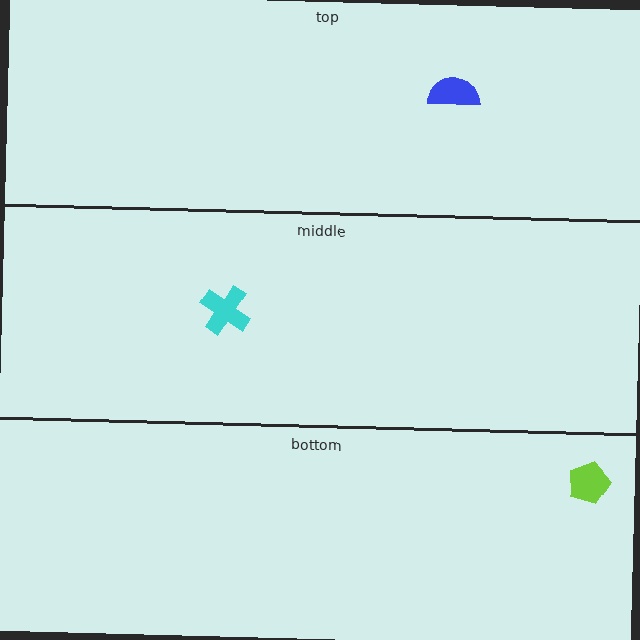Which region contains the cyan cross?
The middle region.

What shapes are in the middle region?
The cyan cross.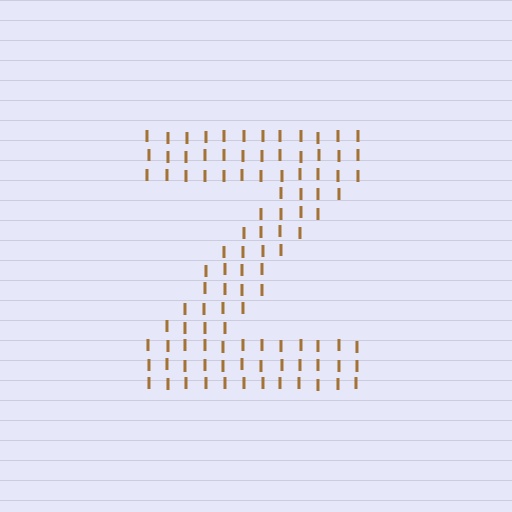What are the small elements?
The small elements are letter I's.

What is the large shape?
The large shape is the letter Z.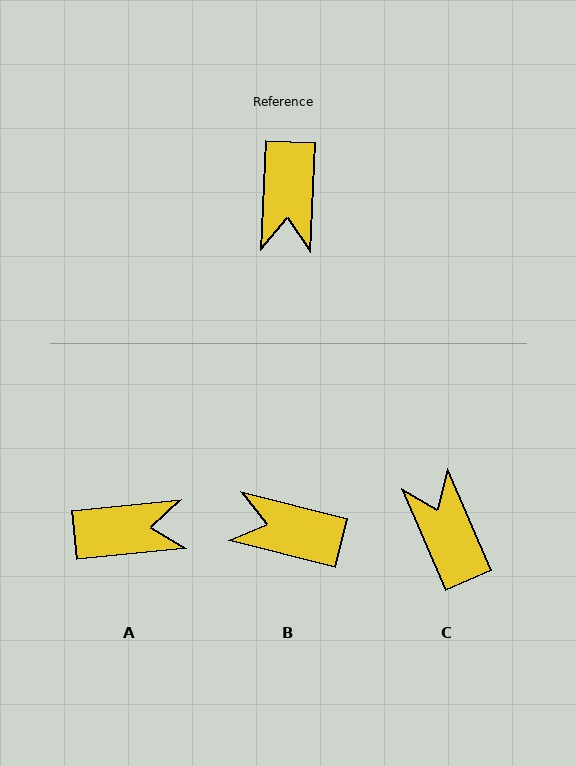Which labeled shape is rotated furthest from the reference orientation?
C, about 154 degrees away.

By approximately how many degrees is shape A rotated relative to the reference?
Approximately 98 degrees counter-clockwise.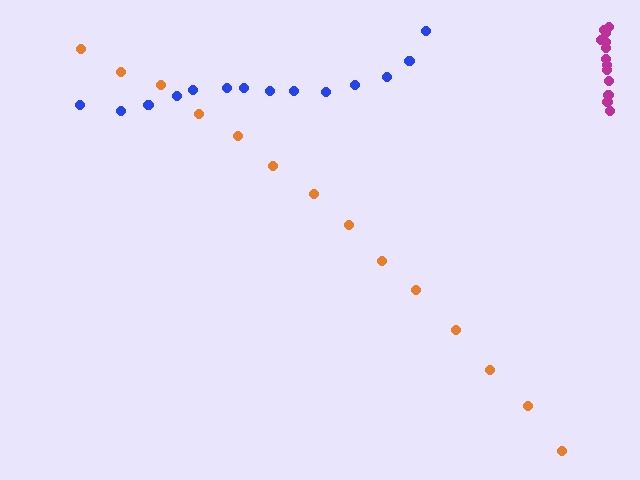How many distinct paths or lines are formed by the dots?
There are 3 distinct paths.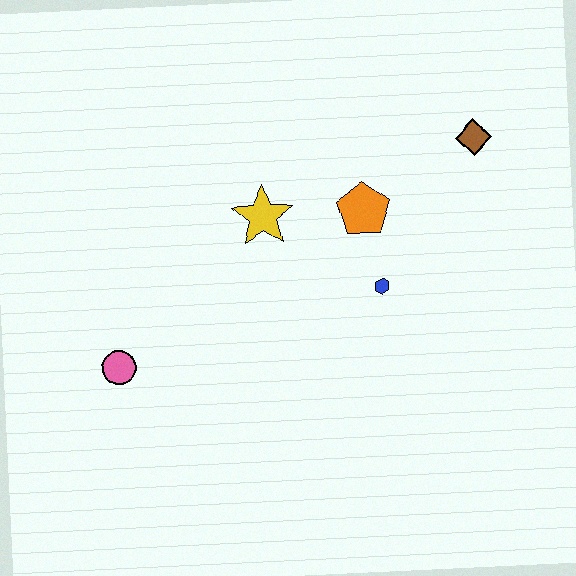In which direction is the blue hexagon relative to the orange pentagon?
The blue hexagon is below the orange pentagon.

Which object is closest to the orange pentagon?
The blue hexagon is closest to the orange pentagon.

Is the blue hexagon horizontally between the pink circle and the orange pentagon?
No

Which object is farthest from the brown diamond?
The pink circle is farthest from the brown diamond.